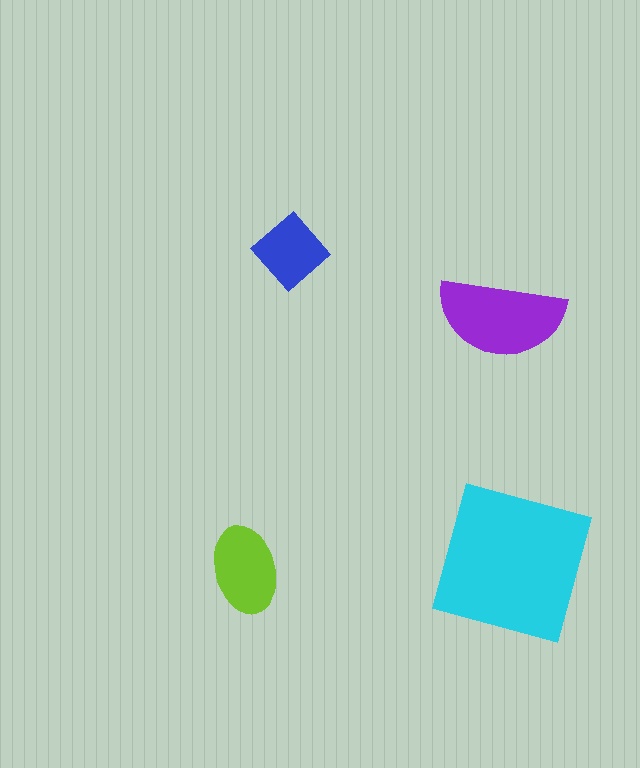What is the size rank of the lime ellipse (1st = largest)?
3rd.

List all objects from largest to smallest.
The cyan square, the purple semicircle, the lime ellipse, the blue diamond.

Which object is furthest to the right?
The cyan square is rightmost.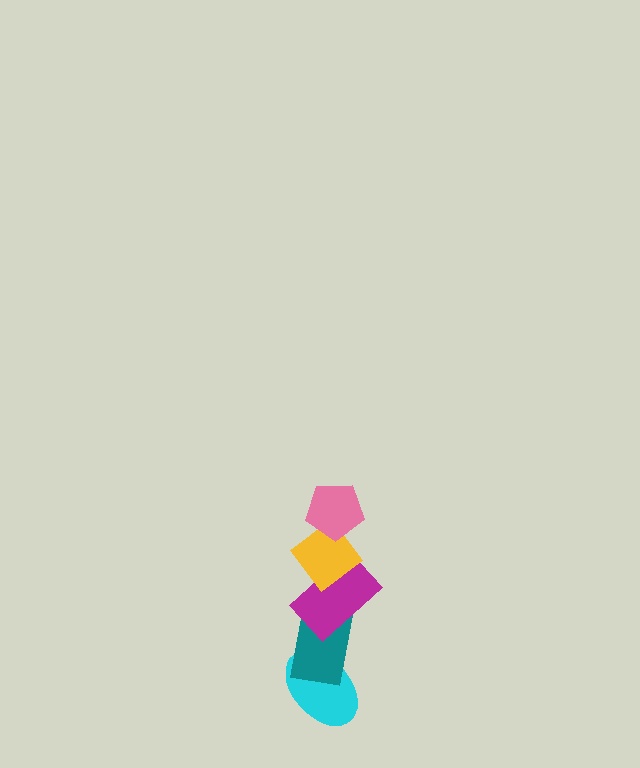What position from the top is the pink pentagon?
The pink pentagon is 1st from the top.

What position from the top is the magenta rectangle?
The magenta rectangle is 3rd from the top.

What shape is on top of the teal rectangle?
The magenta rectangle is on top of the teal rectangle.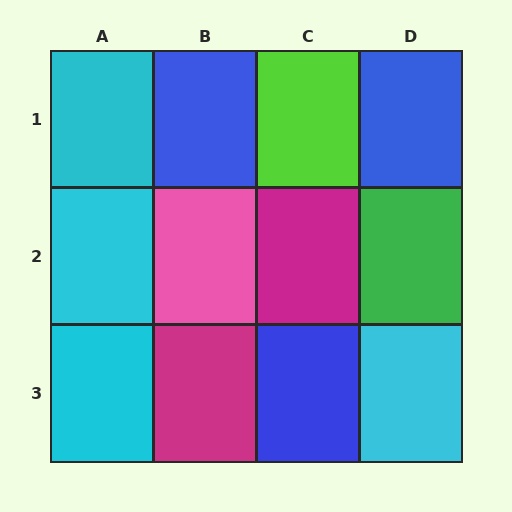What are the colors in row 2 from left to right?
Cyan, pink, magenta, green.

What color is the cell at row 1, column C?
Lime.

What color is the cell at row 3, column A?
Cyan.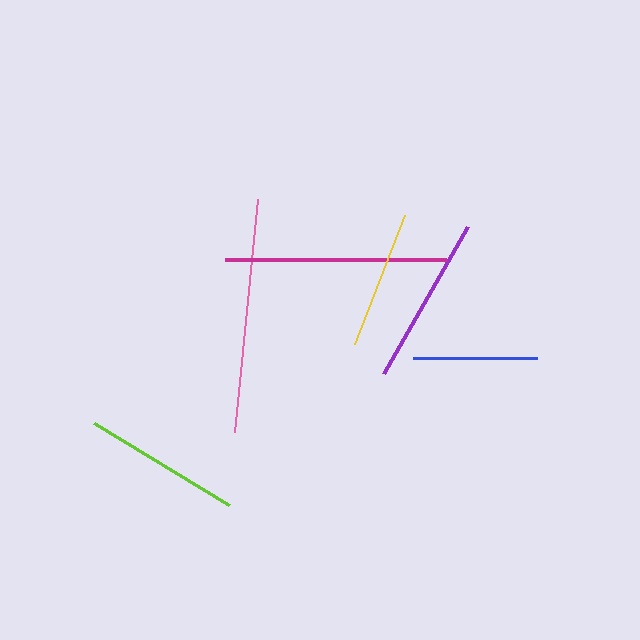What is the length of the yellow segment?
The yellow segment is approximately 139 pixels long.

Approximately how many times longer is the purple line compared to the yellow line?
The purple line is approximately 1.2 times the length of the yellow line.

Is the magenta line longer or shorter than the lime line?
The magenta line is longer than the lime line.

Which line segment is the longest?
The pink line is the longest at approximately 234 pixels.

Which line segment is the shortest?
The blue line is the shortest at approximately 123 pixels.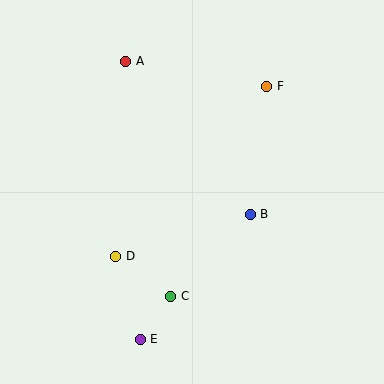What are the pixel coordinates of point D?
Point D is at (116, 256).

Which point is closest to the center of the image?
Point B at (250, 214) is closest to the center.